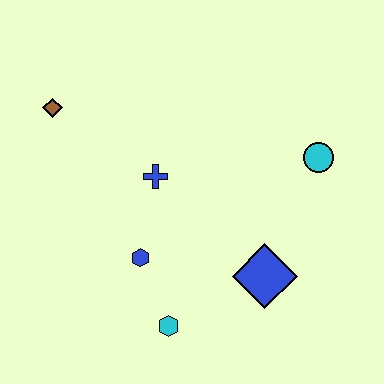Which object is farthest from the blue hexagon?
The cyan circle is farthest from the blue hexagon.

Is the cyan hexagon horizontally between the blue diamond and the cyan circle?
No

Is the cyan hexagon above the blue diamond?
No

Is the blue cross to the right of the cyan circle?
No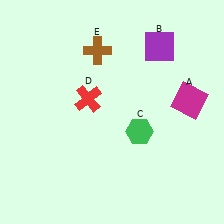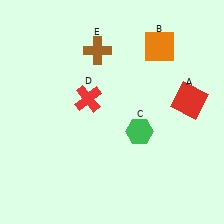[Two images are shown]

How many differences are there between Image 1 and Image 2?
There are 2 differences between the two images.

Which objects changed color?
A changed from magenta to red. B changed from purple to orange.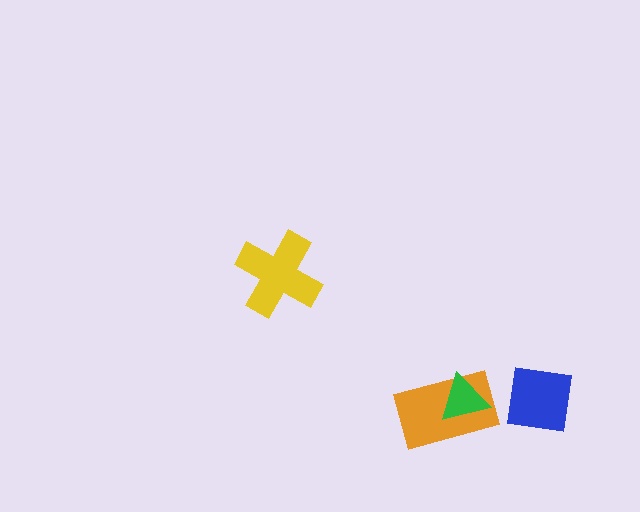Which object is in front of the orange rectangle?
The green triangle is in front of the orange rectangle.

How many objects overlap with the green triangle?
1 object overlaps with the green triangle.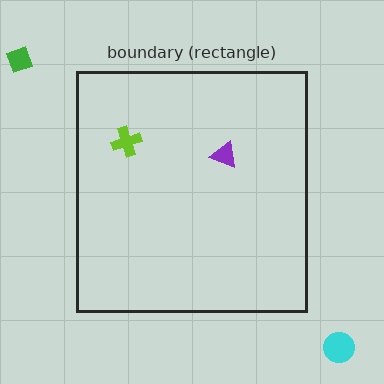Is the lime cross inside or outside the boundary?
Inside.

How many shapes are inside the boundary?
2 inside, 2 outside.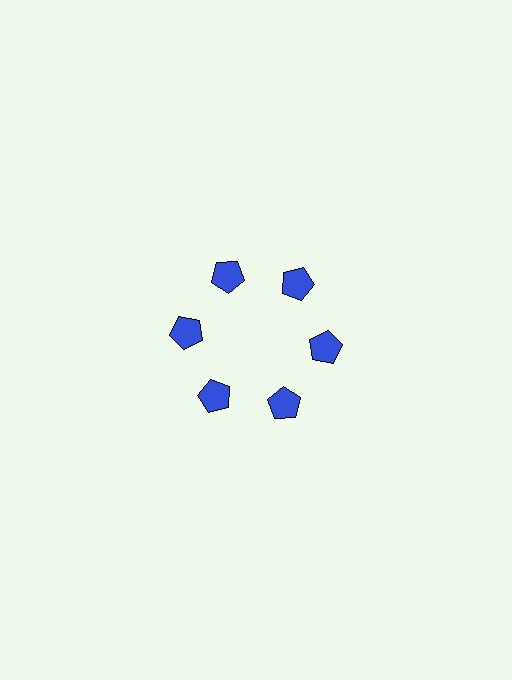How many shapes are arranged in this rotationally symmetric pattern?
There are 6 shapes, arranged in 6 groups of 1.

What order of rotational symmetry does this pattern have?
This pattern has 6-fold rotational symmetry.